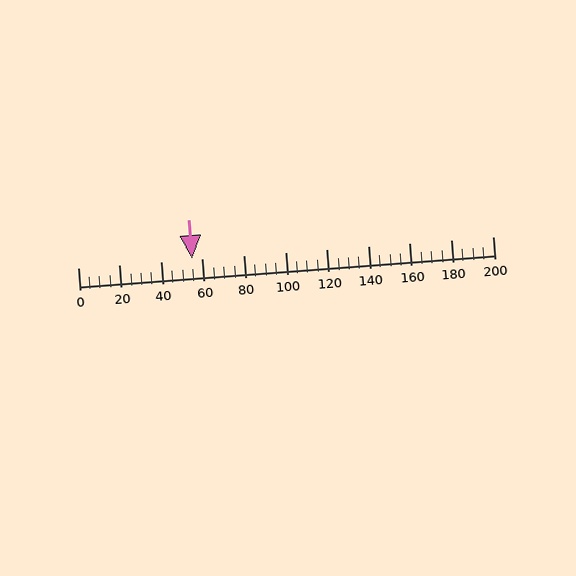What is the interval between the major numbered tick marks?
The major tick marks are spaced 20 units apart.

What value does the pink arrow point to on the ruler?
The pink arrow points to approximately 55.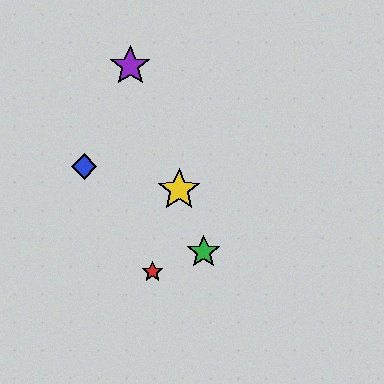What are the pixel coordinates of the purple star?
The purple star is at (130, 66).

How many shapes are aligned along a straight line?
3 shapes (the green star, the yellow star, the purple star) are aligned along a straight line.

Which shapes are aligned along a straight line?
The green star, the yellow star, the purple star are aligned along a straight line.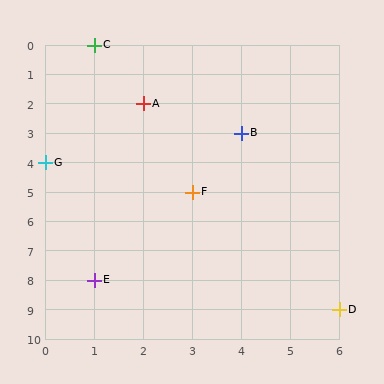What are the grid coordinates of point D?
Point D is at grid coordinates (6, 9).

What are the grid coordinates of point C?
Point C is at grid coordinates (1, 0).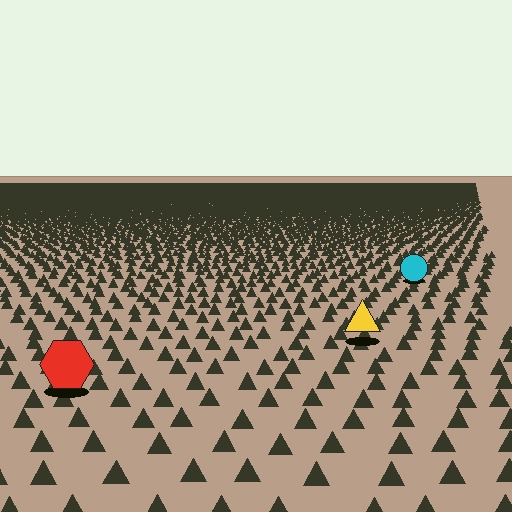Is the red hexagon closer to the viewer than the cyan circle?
Yes. The red hexagon is closer — you can tell from the texture gradient: the ground texture is coarser near it.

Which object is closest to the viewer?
The red hexagon is closest. The texture marks near it are larger and more spread out.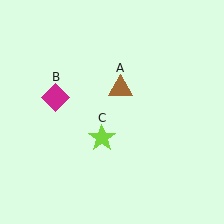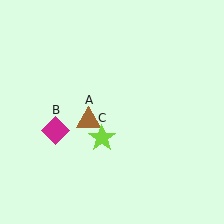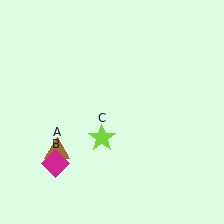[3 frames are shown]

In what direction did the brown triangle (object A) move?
The brown triangle (object A) moved down and to the left.